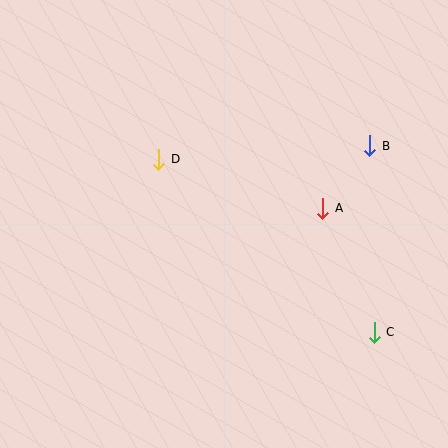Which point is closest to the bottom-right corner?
Point C is closest to the bottom-right corner.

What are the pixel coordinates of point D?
Point D is at (159, 159).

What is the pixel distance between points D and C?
The distance between D and C is 276 pixels.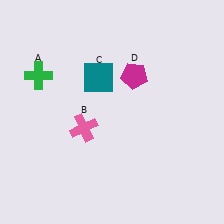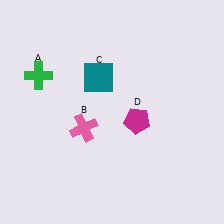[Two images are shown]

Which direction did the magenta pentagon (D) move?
The magenta pentagon (D) moved down.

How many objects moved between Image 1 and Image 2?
1 object moved between the two images.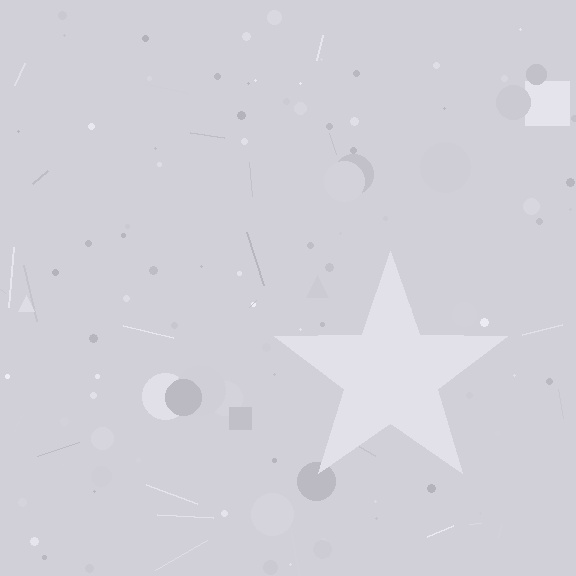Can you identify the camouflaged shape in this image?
The camouflaged shape is a star.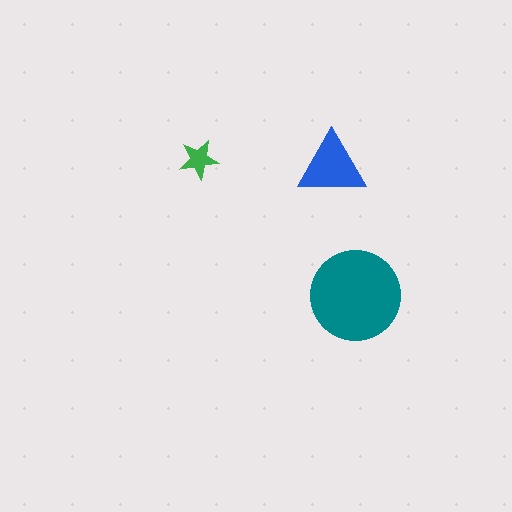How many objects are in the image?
There are 3 objects in the image.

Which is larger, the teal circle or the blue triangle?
The teal circle.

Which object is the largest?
The teal circle.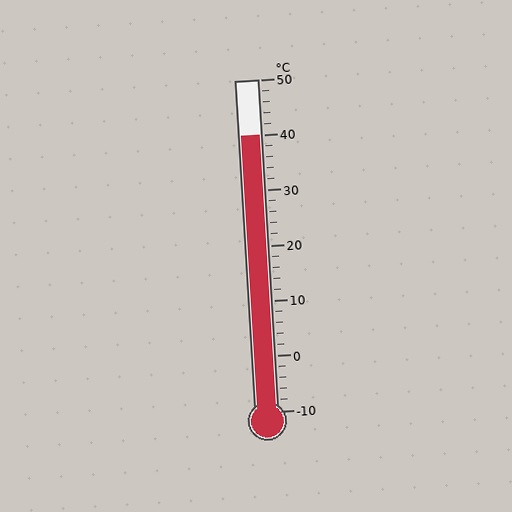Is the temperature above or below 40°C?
The temperature is at 40°C.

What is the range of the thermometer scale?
The thermometer scale ranges from -10°C to 50°C.